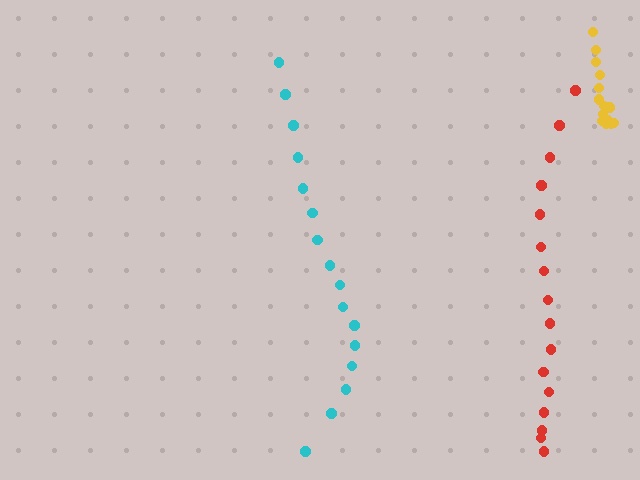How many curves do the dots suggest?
There are 3 distinct paths.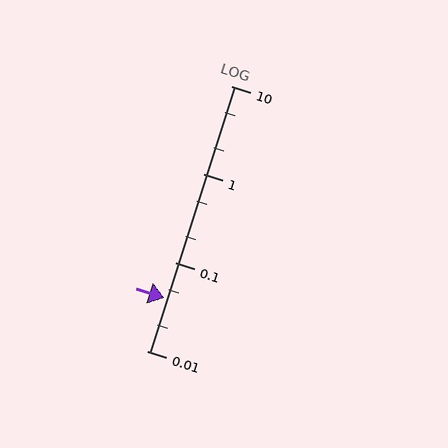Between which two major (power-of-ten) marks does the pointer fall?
The pointer is between 0.01 and 0.1.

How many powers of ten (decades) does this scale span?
The scale spans 3 decades, from 0.01 to 10.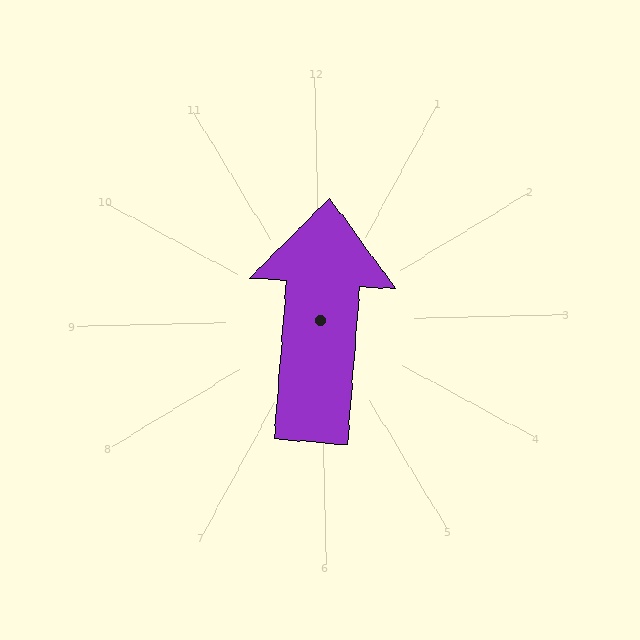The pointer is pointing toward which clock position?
Roughly 12 o'clock.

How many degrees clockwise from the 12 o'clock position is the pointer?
Approximately 6 degrees.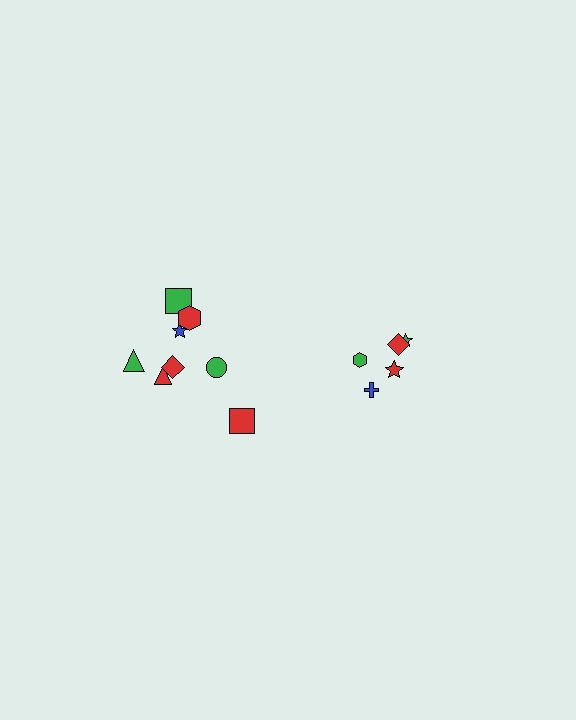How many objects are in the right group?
There are 5 objects.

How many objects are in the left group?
There are 8 objects.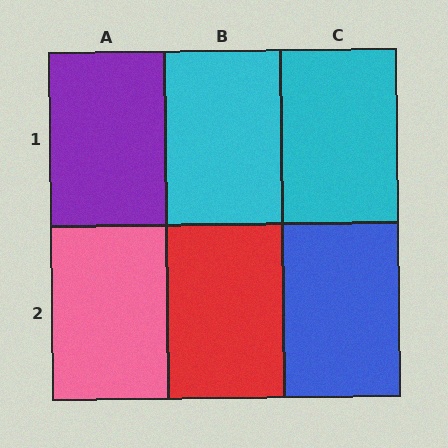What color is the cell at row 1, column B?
Cyan.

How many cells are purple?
1 cell is purple.